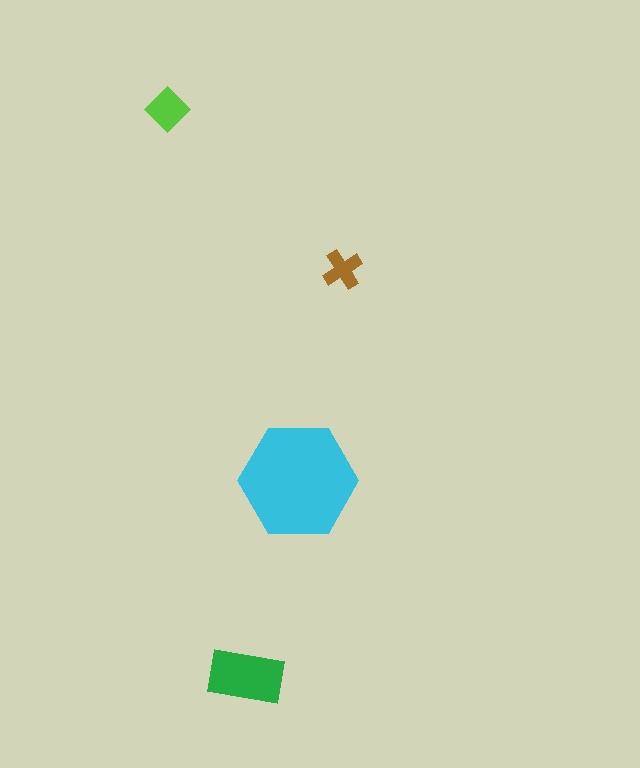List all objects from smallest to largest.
The brown cross, the lime diamond, the green rectangle, the cyan hexagon.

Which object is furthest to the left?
The lime diamond is leftmost.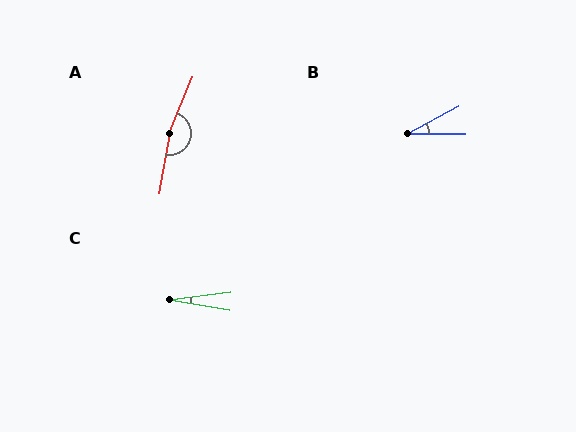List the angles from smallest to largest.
C (16°), B (29°), A (167°).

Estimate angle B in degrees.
Approximately 29 degrees.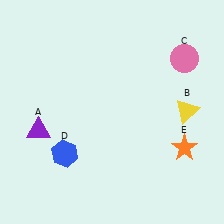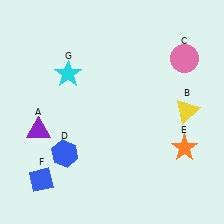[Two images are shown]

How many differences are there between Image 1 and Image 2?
There are 2 differences between the two images.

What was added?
A blue diamond (F), a cyan star (G) were added in Image 2.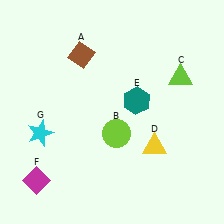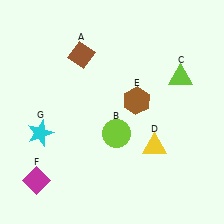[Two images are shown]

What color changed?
The hexagon (E) changed from teal in Image 1 to brown in Image 2.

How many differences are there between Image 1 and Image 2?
There is 1 difference between the two images.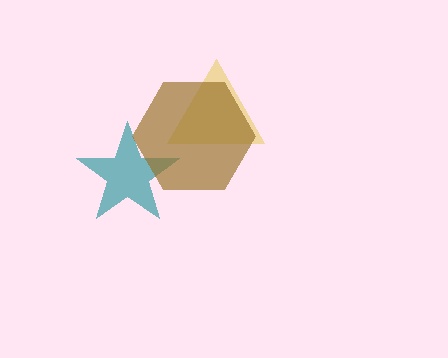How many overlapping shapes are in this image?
There are 3 overlapping shapes in the image.